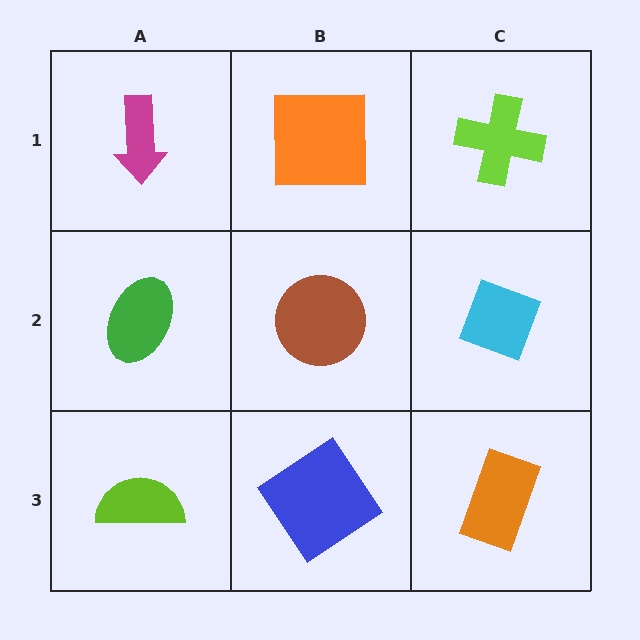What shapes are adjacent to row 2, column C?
A lime cross (row 1, column C), an orange rectangle (row 3, column C), a brown circle (row 2, column B).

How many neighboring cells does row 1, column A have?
2.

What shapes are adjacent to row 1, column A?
A green ellipse (row 2, column A), an orange square (row 1, column B).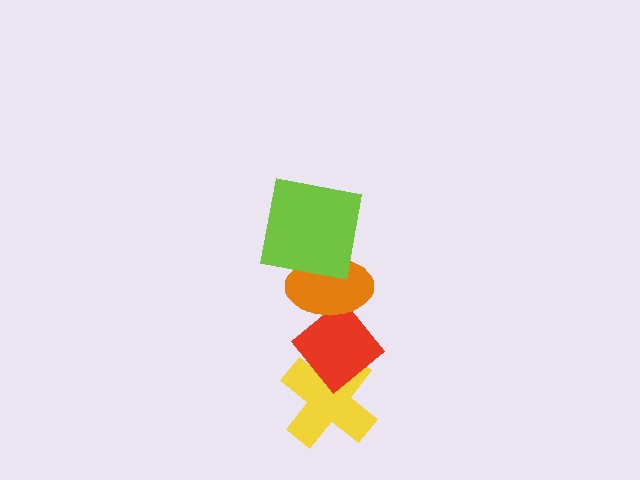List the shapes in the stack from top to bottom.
From top to bottom: the lime square, the orange ellipse, the red diamond, the yellow cross.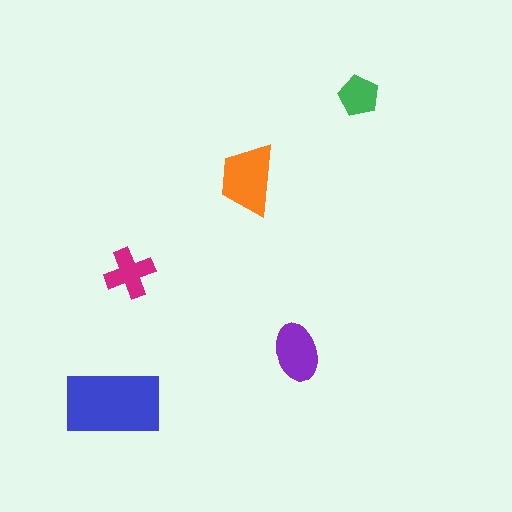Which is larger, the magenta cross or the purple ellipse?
The purple ellipse.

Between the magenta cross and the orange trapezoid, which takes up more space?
The orange trapezoid.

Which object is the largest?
The blue rectangle.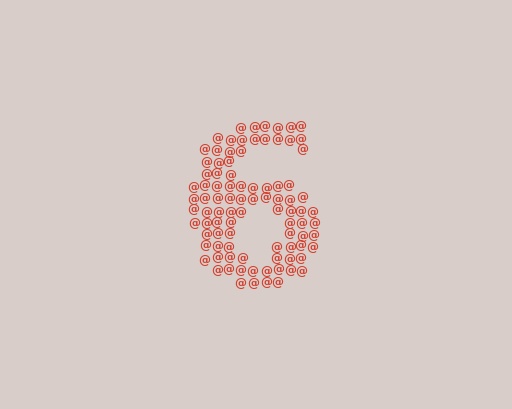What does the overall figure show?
The overall figure shows the digit 6.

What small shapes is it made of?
It is made of small at signs.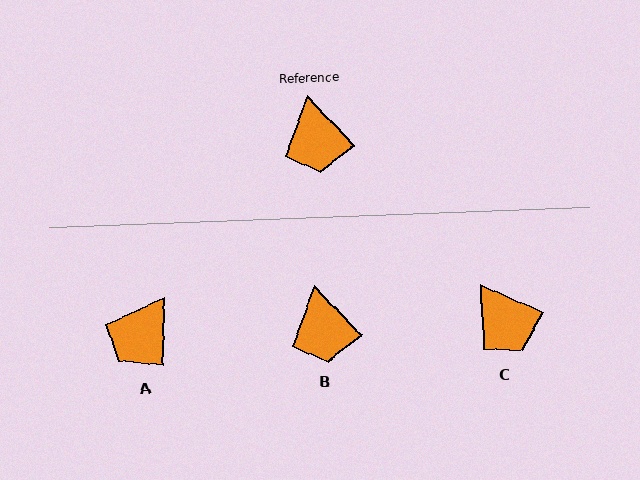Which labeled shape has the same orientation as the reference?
B.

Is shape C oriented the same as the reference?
No, it is off by about 22 degrees.